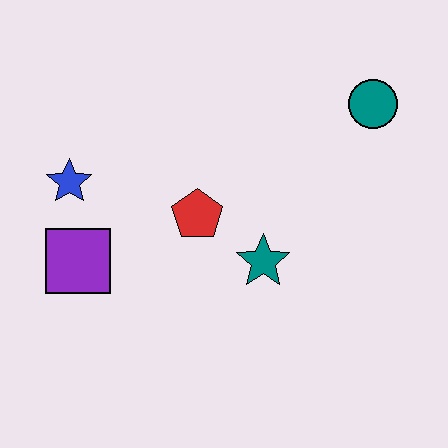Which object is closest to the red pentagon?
The teal star is closest to the red pentagon.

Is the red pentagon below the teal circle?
Yes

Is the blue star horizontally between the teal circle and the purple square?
No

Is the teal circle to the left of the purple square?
No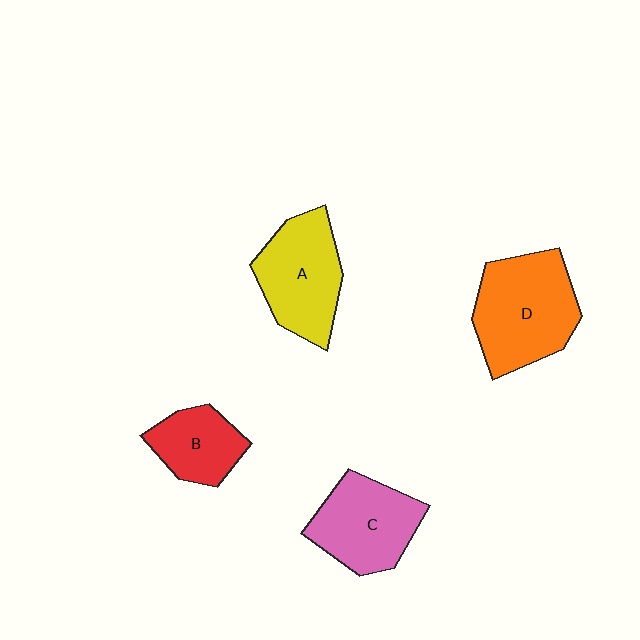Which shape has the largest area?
Shape D (orange).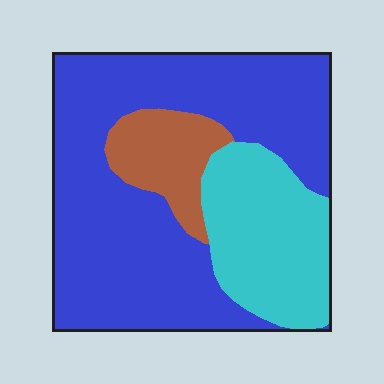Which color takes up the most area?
Blue, at roughly 65%.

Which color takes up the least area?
Brown, at roughly 10%.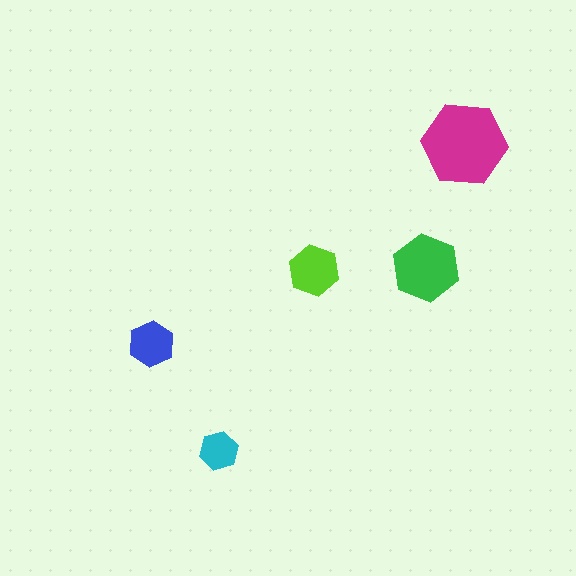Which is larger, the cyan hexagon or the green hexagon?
The green one.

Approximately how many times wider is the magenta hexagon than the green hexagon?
About 1.5 times wider.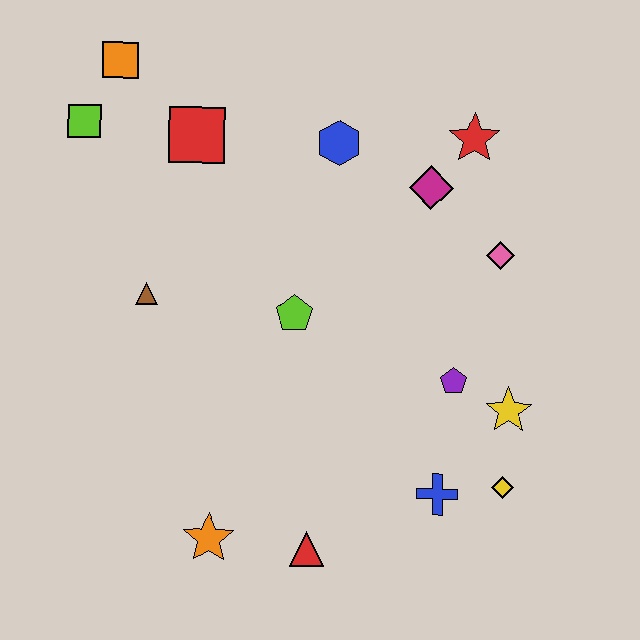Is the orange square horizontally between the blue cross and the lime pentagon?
No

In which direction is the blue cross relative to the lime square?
The blue cross is below the lime square.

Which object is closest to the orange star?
The red triangle is closest to the orange star.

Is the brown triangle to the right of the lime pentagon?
No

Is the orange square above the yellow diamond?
Yes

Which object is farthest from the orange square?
The yellow diamond is farthest from the orange square.